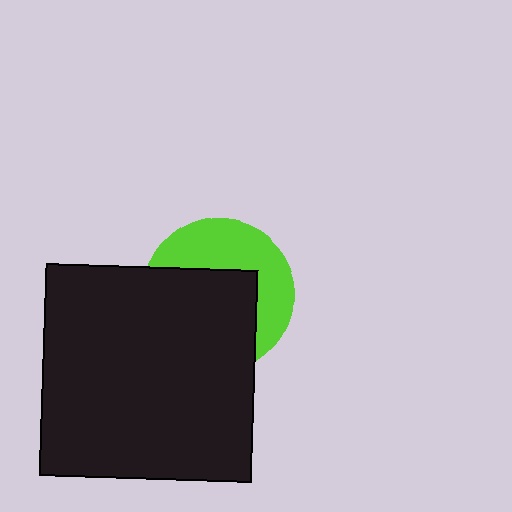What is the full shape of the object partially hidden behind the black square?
The partially hidden object is a lime circle.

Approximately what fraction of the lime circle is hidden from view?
Roughly 57% of the lime circle is hidden behind the black square.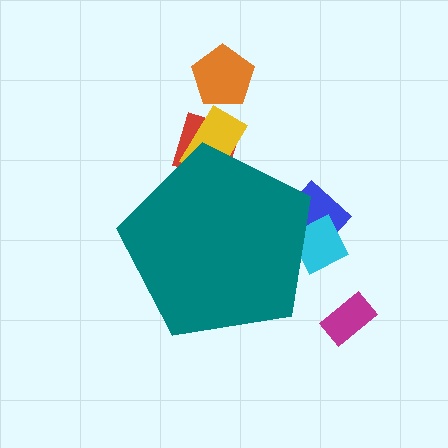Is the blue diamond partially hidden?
Yes, the blue diamond is partially hidden behind the teal pentagon.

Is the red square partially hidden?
Yes, the red square is partially hidden behind the teal pentagon.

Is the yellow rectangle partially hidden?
Yes, the yellow rectangle is partially hidden behind the teal pentagon.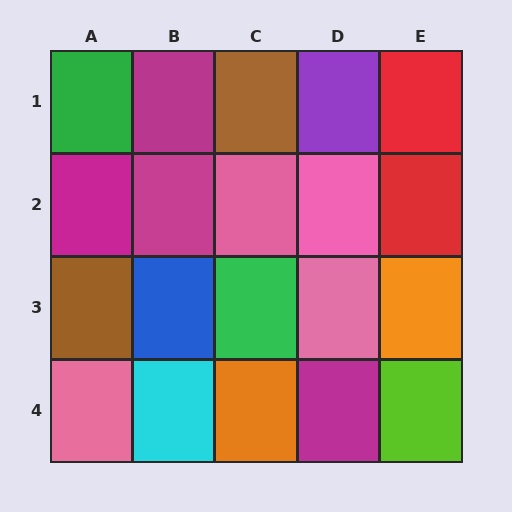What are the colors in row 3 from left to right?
Brown, blue, green, pink, orange.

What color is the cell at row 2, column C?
Pink.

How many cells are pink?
4 cells are pink.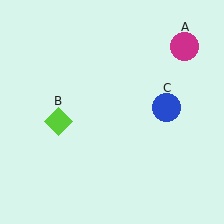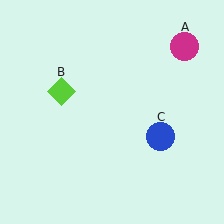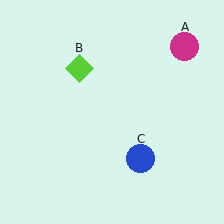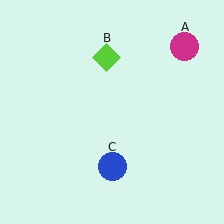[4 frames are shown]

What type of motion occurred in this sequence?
The lime diamond (object B), blue circle (object C) rotated clockwise around the center of the scene.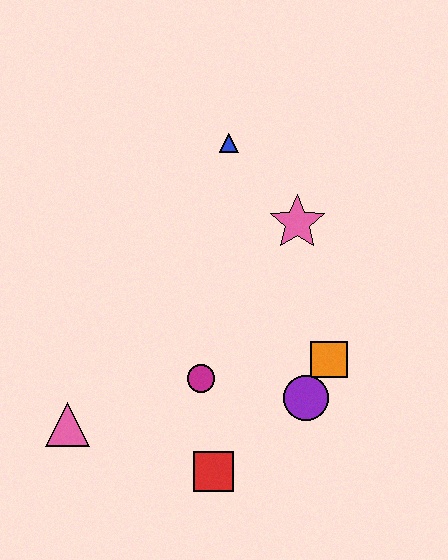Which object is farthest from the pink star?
The pink triangle is farthest from the pink star.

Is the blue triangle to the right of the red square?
Yes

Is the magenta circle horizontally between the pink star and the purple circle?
No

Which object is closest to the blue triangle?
The pink star is closest to the blue triangle.